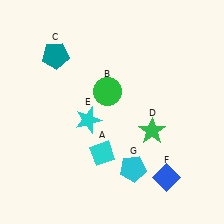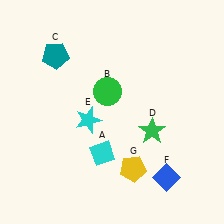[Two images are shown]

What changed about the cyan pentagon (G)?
In Image 1, G is cyan. In Image 2, it changed to yellow.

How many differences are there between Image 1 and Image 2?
There is 1 difference between the two images.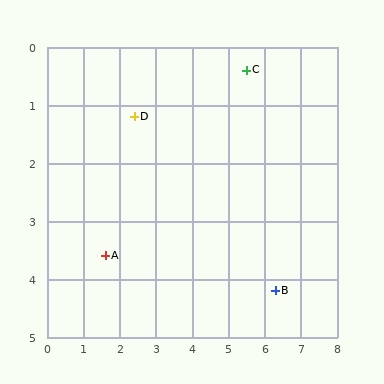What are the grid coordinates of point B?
Point B is at approximately (6.3, 4.2).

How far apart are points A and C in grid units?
Points A and C are about 5.0 grid units apart.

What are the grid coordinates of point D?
Point D is at approximately (2.4, 1.2).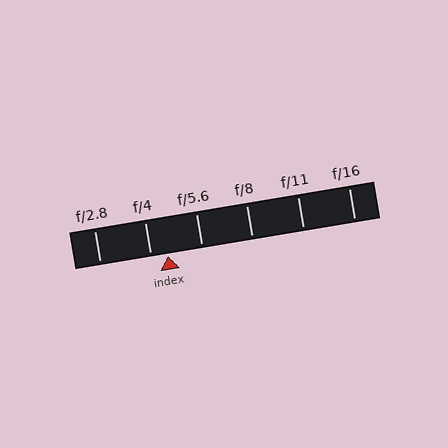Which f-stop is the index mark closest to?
The index mark is closest to f/4.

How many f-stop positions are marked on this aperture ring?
There are 6 f-stop positions marked.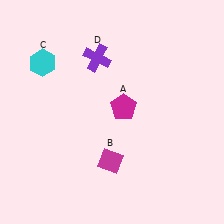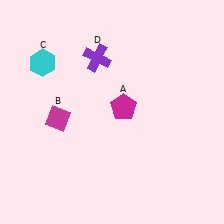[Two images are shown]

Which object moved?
The magenta diamond (B) moved left.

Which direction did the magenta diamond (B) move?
The magenta diamond (B) moved left.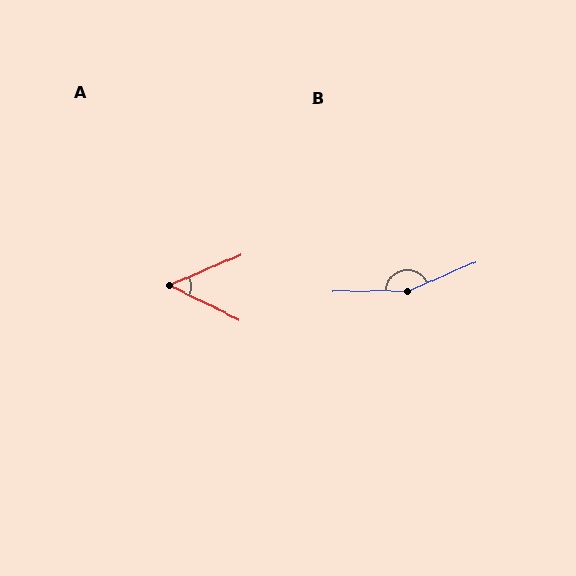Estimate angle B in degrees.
Approximately 157 degrees.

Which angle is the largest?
B, at approximately 157 degrees.